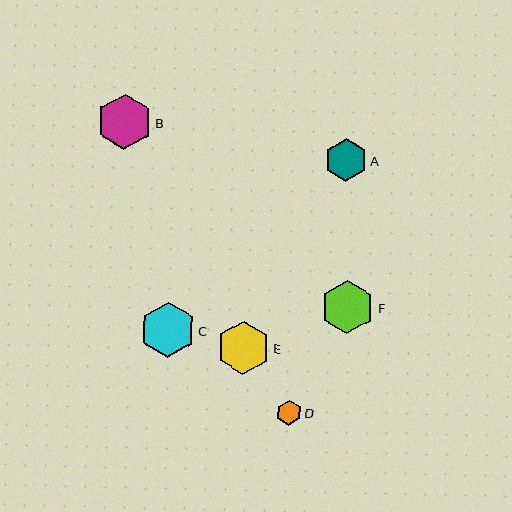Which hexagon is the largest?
Hexagon B is the largest with a size of approximately 56 pixels.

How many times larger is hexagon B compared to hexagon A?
Hexagon B is approximately 1.3 times the size of hexagon A.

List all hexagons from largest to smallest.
From largest to smallest: B, C, F, E, A, D.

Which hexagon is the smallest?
Hexagon D is the smallest with a size of approximately 25 pixels.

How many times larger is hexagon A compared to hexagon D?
Hexagon A is approximately 1.7 times the size of hexagon D.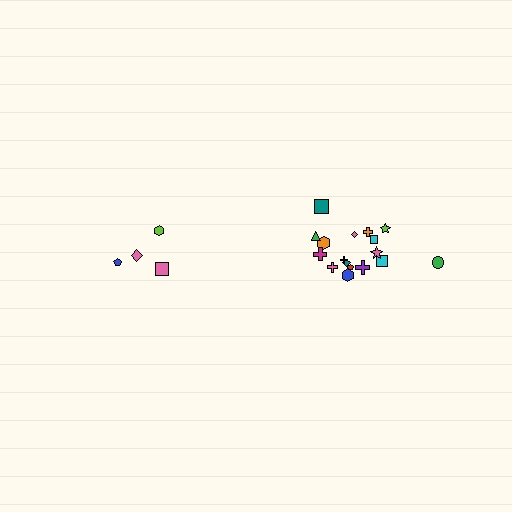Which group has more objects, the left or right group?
The right group.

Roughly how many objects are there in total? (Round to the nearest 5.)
Roughly 20 objects in total.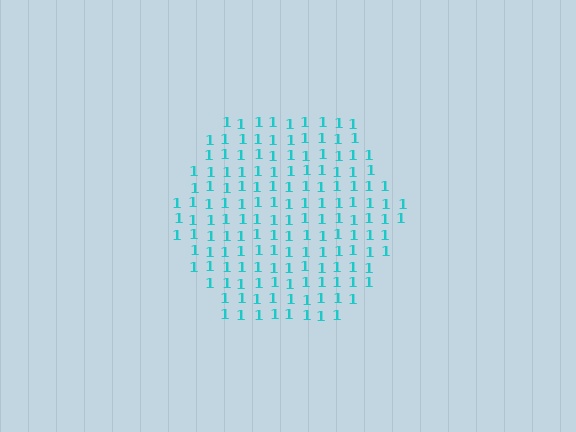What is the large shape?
The large shape is a hexagon.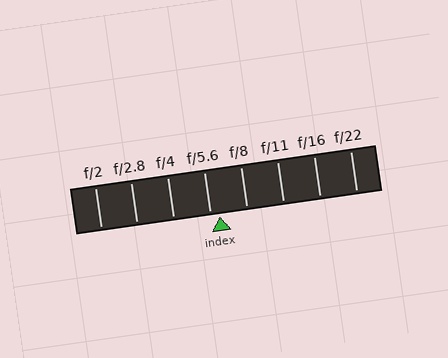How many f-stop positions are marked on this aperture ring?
There are 8 f-stop positions marked.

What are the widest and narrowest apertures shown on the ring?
The widest aperture shown is f/2 and the narrowest is f/22.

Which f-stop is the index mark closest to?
The index mark is closest to f/5.6.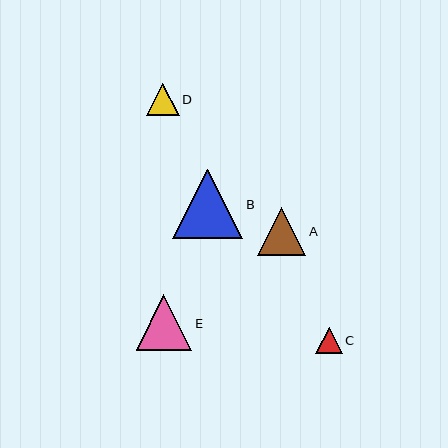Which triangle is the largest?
Triangle B is the largest with a size of approximately 70 pixels.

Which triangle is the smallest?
Triangle C is the smallest with a size of approximately 27 pixels.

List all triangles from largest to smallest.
From largest to smallest: B, E, A, D, C.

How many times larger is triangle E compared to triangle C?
Triangle E is approximately 2.1 times the size of triangle C.